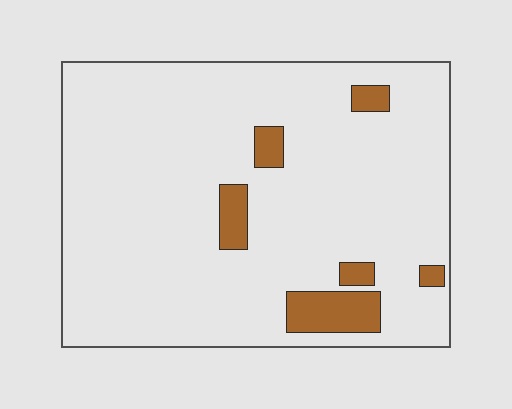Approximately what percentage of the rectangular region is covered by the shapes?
Approximately 10%.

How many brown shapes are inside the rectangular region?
6.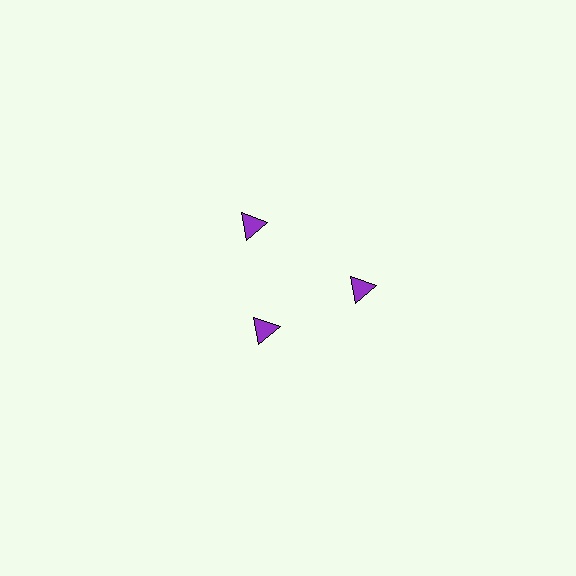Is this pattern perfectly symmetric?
No. The 3 purple triangles are arranged in a ring, but one element near the 7 o'clock position is pulled inward toward the center, breaking the 3-fold rotational symmetry.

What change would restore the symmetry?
The symmetry would be restored by moving it outward, back onto the ring so that all 3 triangles sit at equal angles and equal distance from the center.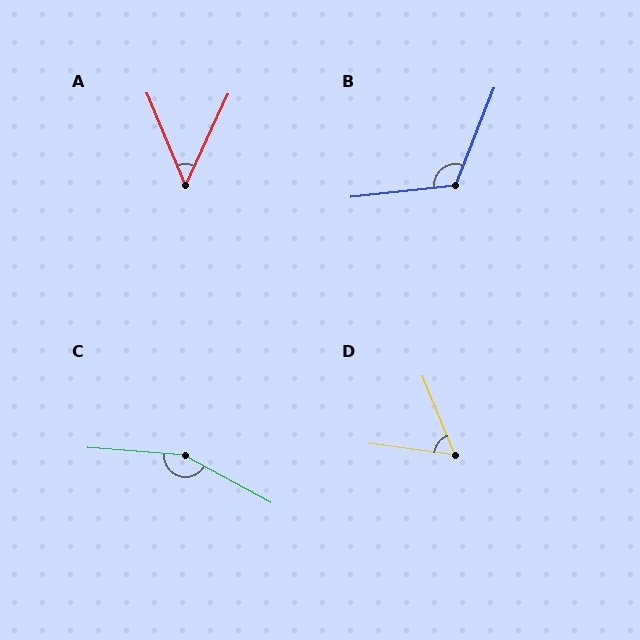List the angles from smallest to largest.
A (48°), D (60°), B (118°), C (156°).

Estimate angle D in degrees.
Approximately 60 degrees.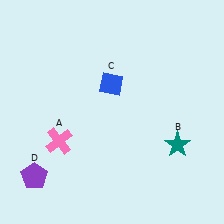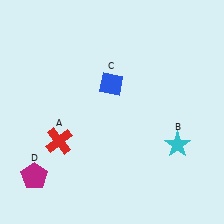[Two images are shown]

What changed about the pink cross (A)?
In Image 1, A is pink. In Image 2, it changed to red.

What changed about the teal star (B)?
In Image 1, B is teal. In Image 2, it changed to cyan.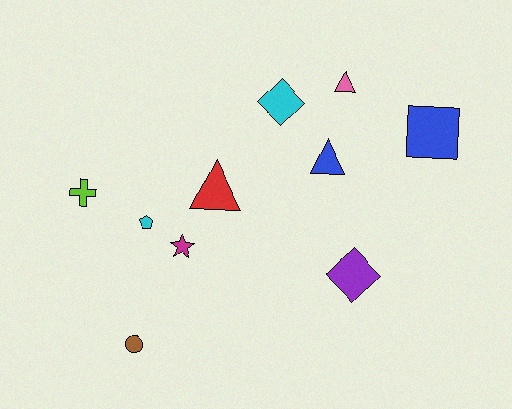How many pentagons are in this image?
There is 1 pentagon.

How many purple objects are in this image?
There is 1 purple object.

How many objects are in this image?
There are 10 objects.